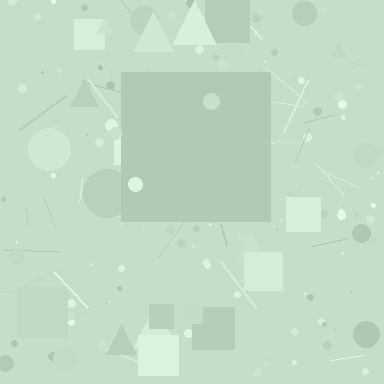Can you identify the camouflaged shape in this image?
The camouflaged shape is a square.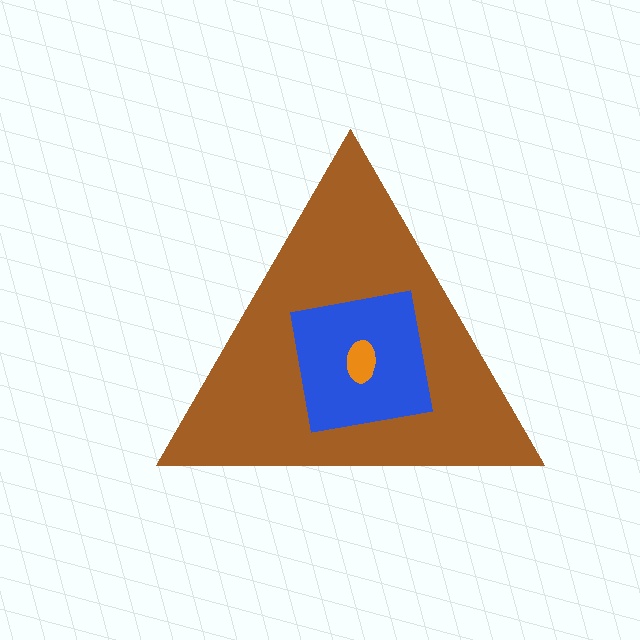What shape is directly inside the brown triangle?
The blue square.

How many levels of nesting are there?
3.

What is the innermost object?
The orange ellipse.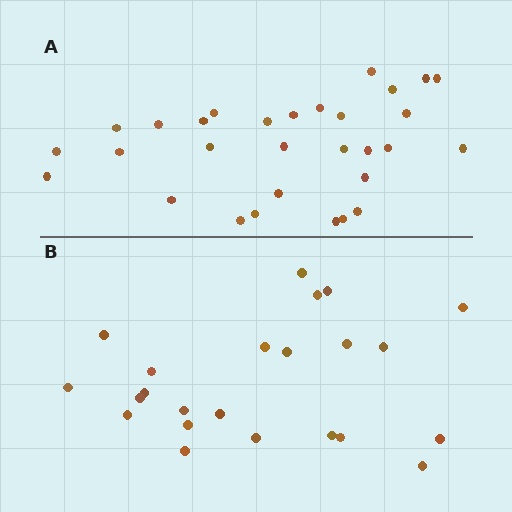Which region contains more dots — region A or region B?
Region A (the top region) has more dots.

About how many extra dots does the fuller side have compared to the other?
Region A has roughly 8 or so more dots than region B.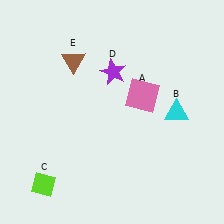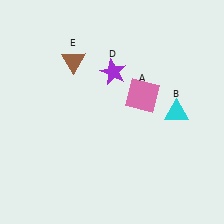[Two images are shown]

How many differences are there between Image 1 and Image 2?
There is 1 difference between the two images.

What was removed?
The lime diamond (C) was removed in Image 2.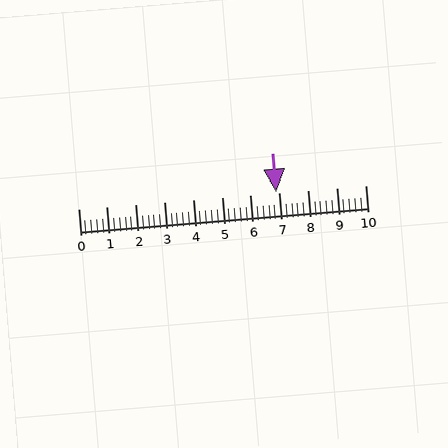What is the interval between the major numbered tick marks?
The major tick marks are spaced 1 units apart.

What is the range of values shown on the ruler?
The ruler shows values from 0 to 10.